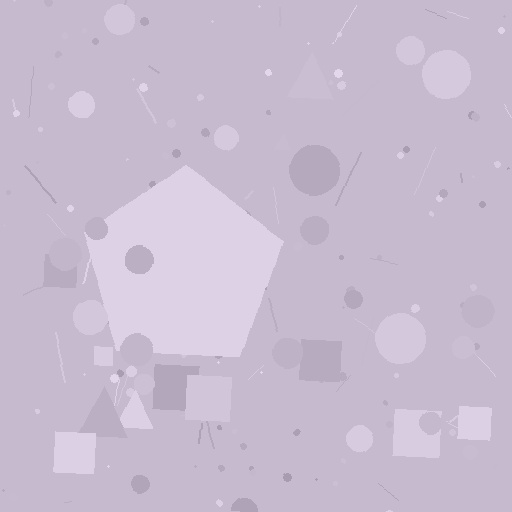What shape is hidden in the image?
A pentagon is hidden in the image.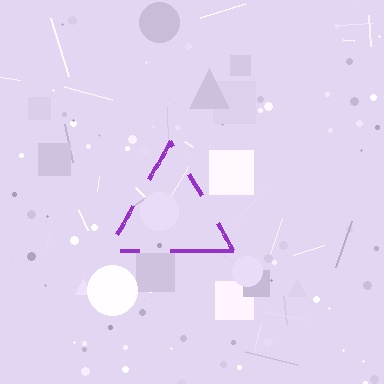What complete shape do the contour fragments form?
The contour fragments form a triangle.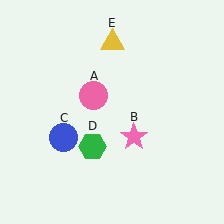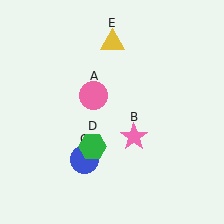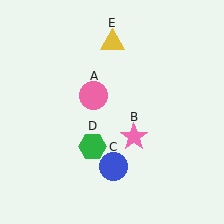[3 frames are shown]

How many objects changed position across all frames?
1 object changed position: blue circle (object C).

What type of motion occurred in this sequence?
The blue circle (object C) rotated counterclockwise around the center of the scene.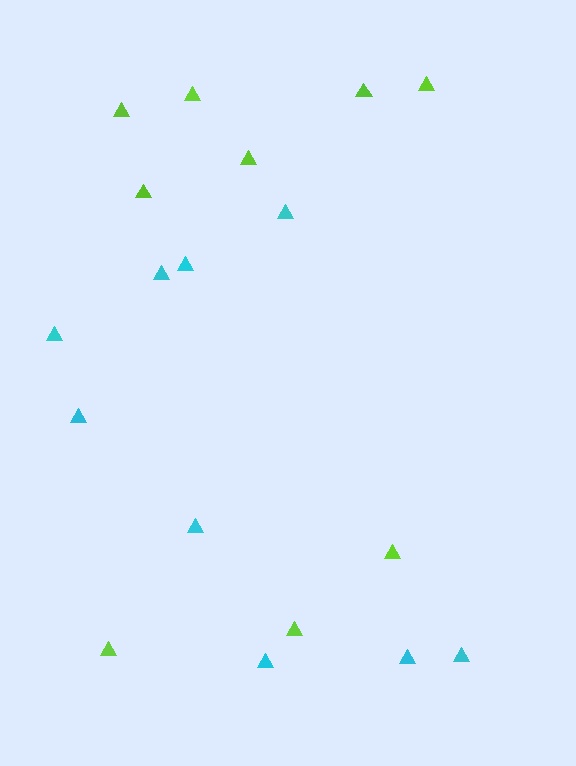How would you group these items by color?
There are 2 groups: one group of cyan triangles (9) and one group of lime triangles (9).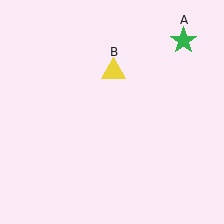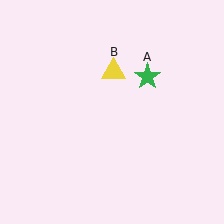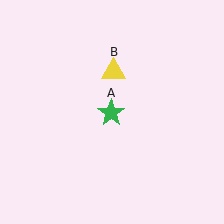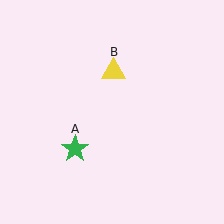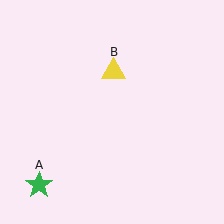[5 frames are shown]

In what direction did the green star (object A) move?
The green star (object A) moved down and to the left.